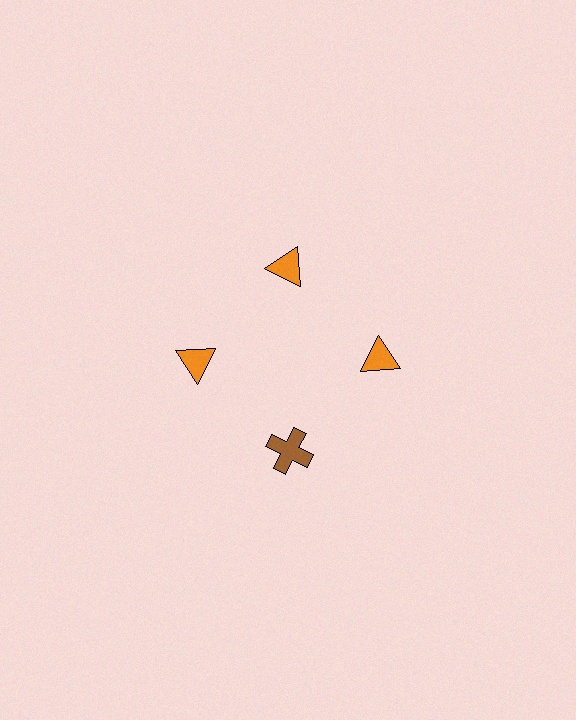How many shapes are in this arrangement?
There are 4 shapes arranged in a ring pattern.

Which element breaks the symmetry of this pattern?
The brown cross at roughly the 6 o'clock position breaks the symmetry. All other shapes are orange triangles.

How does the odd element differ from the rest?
It differs in both color (brown instead of orange) and shape (cross instead of triangle).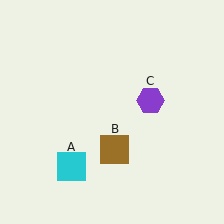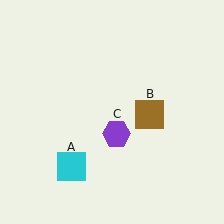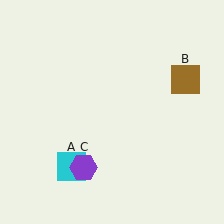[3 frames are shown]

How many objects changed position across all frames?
2 objects changed position: brown square (object B), purple hexagon (object C).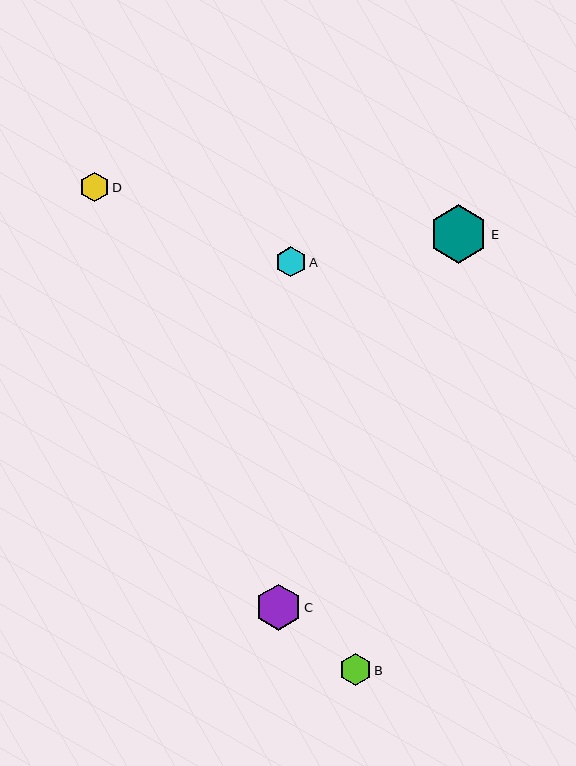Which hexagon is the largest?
Hexagon E is the largest with a size of approximately 58 pixels.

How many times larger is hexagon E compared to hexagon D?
Hexagon E is approximately 2.0 times the size of hexagon D.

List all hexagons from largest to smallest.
From largest to smallest: E, C, B, A, D.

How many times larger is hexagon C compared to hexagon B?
Hexagon C is approximately 1.4 times the size of hexagon B.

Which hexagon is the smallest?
Hexagon D is the smallest with a size of approximately 29 pixels.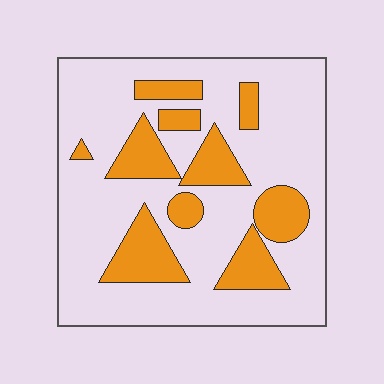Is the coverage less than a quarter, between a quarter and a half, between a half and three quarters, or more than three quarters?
Between a quarter and a half.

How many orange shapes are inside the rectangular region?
10.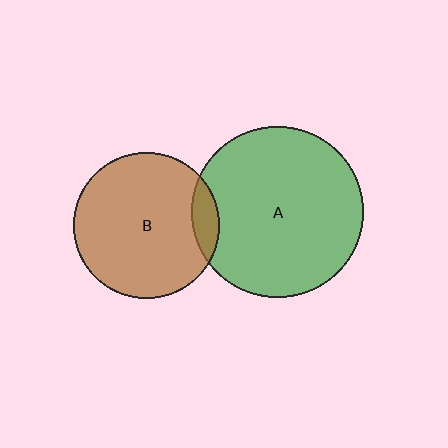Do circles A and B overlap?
Yes.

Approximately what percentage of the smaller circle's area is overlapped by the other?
Approximately 10%.